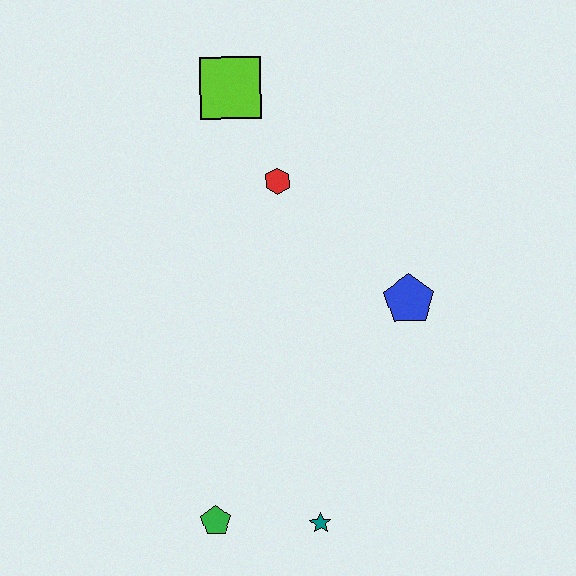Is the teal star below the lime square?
Yes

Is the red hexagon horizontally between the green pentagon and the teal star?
Yes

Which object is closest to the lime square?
The red hexagon is closest to the lime square.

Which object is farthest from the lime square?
The teal star is farthest from the lime square.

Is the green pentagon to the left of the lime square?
Yes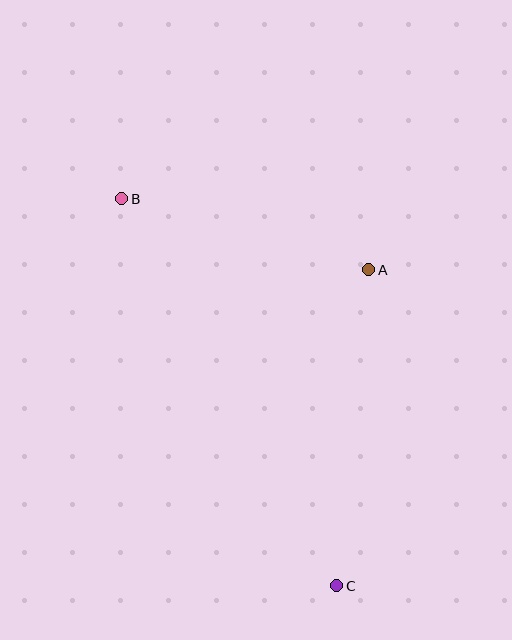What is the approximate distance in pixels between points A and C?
The distance between A and C is approximately 317 pixels.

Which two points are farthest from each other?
Points B and C are farthest from each other.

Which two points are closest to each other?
Points A and B are closest to each other.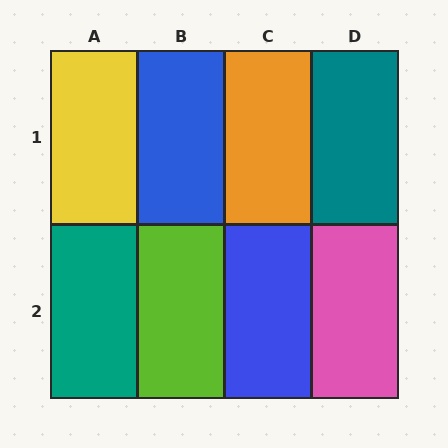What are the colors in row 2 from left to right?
Teal, lime, blue, pink.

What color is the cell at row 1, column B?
Blue.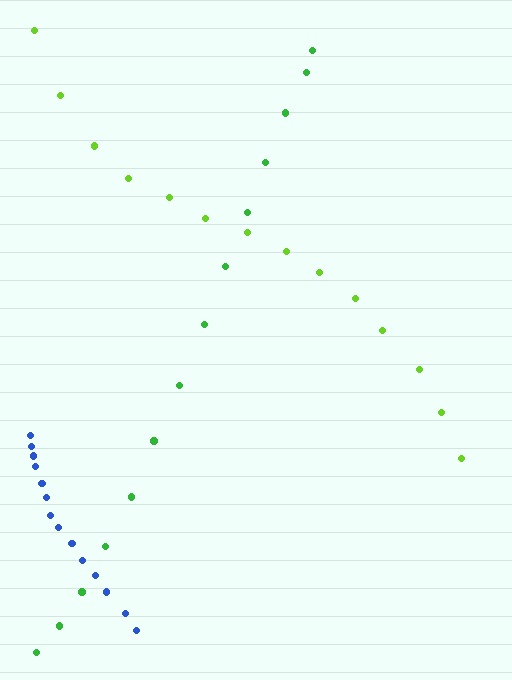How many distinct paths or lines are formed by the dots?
There are 3 distinct paths.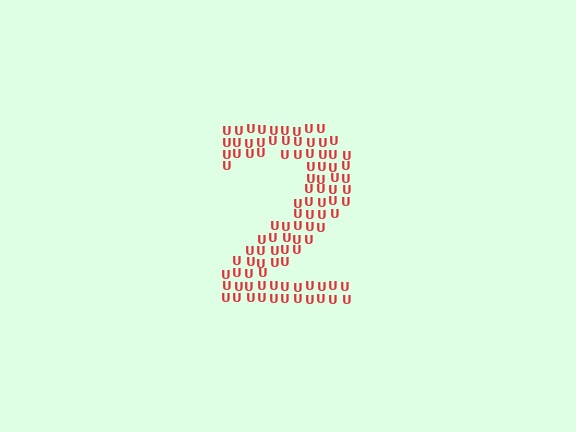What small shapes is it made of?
It is made of small letter U's.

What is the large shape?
The large shape is the digit 2.